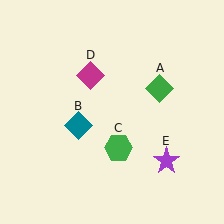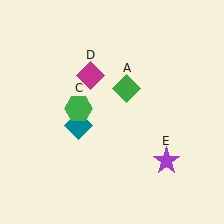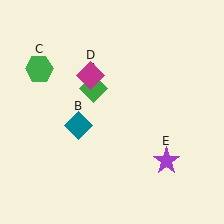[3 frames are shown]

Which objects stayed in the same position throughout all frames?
Teal diamond (object B) and magenta diamond (object D) and purple star (object E) remained stationary.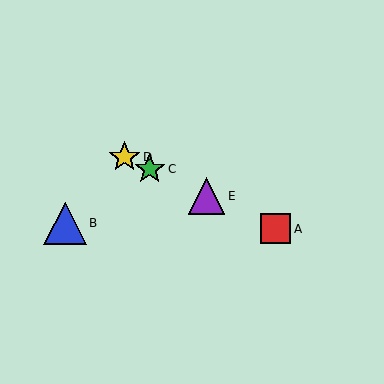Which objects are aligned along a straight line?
Objects A, C, D, E are aligned along a straight line.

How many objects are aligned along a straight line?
4 objects (A, C, D, E) are aligned along a straight line.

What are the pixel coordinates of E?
Object E is at (206, 196).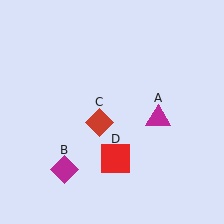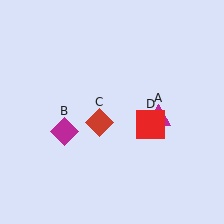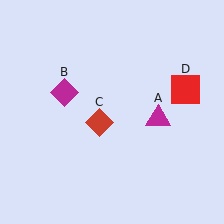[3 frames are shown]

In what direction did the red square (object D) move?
The red square (object D) moved up and to the right.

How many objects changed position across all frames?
2 objects changed position: magenta diamond (object B), red square (object D).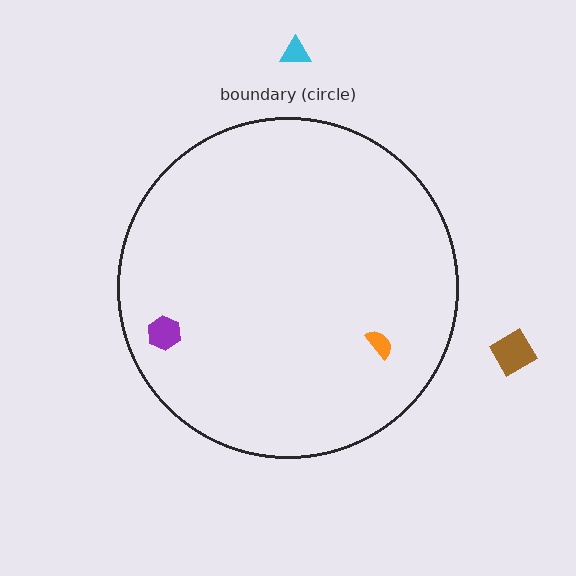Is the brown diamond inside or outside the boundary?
Outside.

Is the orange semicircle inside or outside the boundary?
Inside.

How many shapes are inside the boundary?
2 inside, 2 outside.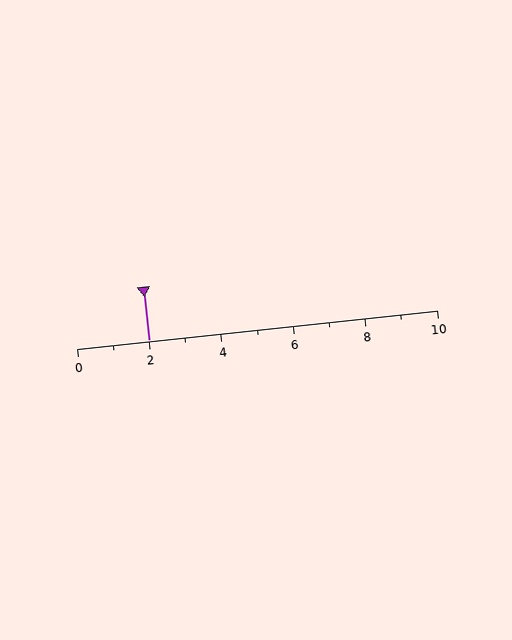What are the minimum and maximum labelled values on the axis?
The axis runs from 0 to 10.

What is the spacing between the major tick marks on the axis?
The major ticks are spaced 2 apart.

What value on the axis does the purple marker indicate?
The marker indicates approximately 2.